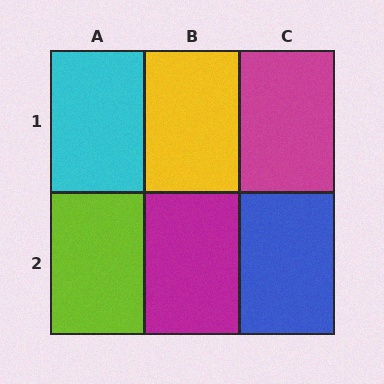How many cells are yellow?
1 cell is yellow.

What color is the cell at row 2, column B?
Magenta.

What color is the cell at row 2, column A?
Lime.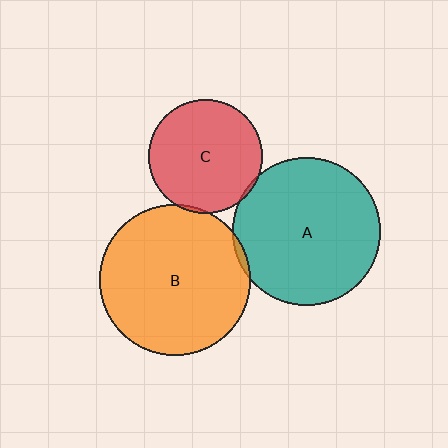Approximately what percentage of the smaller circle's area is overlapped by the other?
Approximately 5%.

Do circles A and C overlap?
Yes.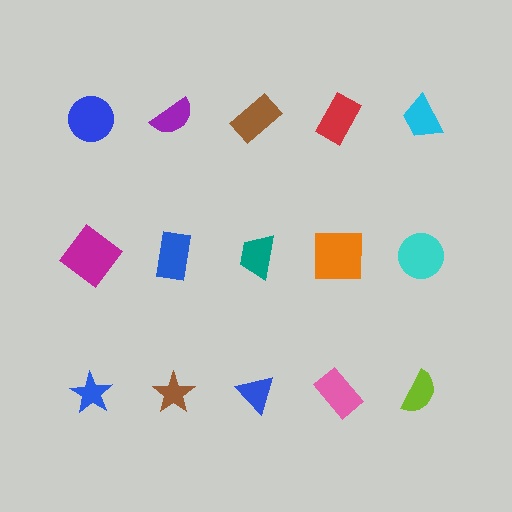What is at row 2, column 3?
A teal trapezoid.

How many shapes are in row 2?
5 shapes.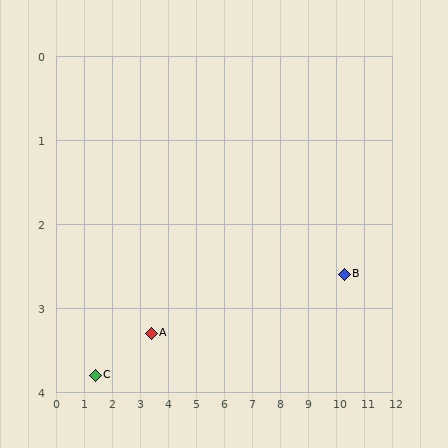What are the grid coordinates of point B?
Point B is at approximately (10.3, 2.6).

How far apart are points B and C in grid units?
Points B and C are about 9.0 grid units apart.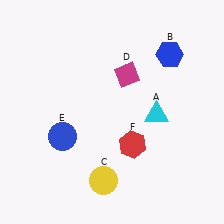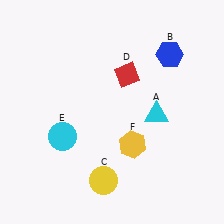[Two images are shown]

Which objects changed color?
D changed from magenta to red. E changed from blue to cyan. F changed from red to yellow.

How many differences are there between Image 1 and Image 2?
There are 3 differences between the two images.